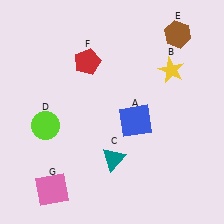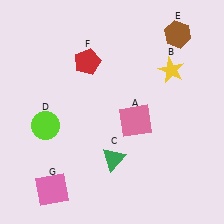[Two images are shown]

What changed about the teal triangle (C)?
In Image 1, C is teal. In Image 2, it changed to green.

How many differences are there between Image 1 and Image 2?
There are 2 differences between the two images.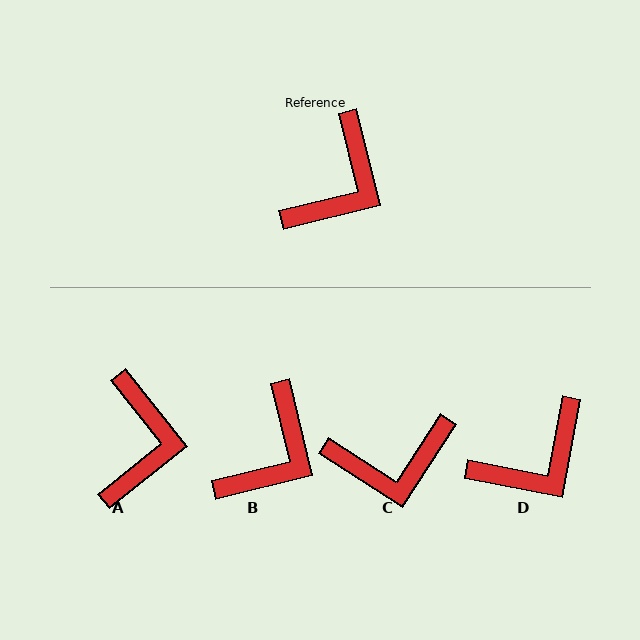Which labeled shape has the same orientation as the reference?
B.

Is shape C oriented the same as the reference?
No, it is off by about 47 degrees.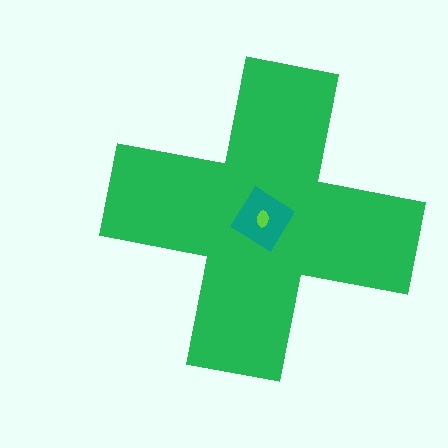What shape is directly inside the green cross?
The teal diamond.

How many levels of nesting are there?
3.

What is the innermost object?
The lime ellipse.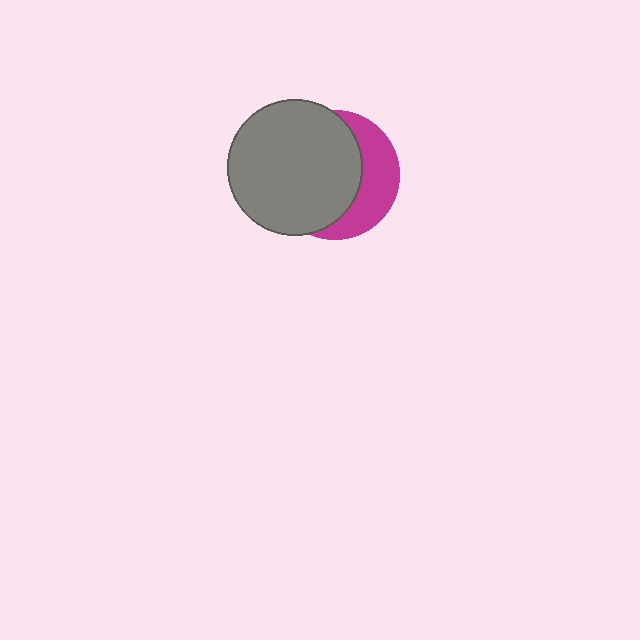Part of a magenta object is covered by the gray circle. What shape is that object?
It is a circle.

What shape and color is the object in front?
The object in front is a gray circle.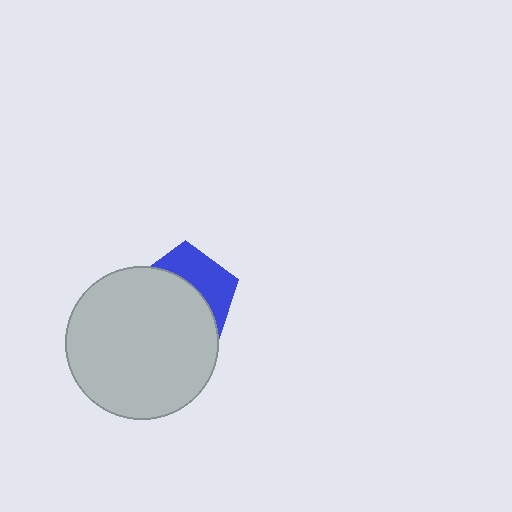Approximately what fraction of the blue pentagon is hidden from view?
Roughly 61% of the blue pentagon is hidden behind the light gray circle.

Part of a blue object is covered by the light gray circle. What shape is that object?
It is a pentagon.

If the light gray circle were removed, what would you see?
You would see the complete blue pentagon.